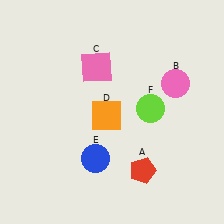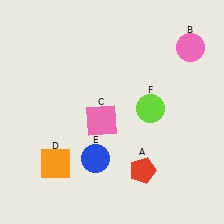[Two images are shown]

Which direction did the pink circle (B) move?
The pink circle (B) moved up.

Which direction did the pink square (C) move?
The pink square (C) moved down.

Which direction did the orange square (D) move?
The orange square (D) moved left.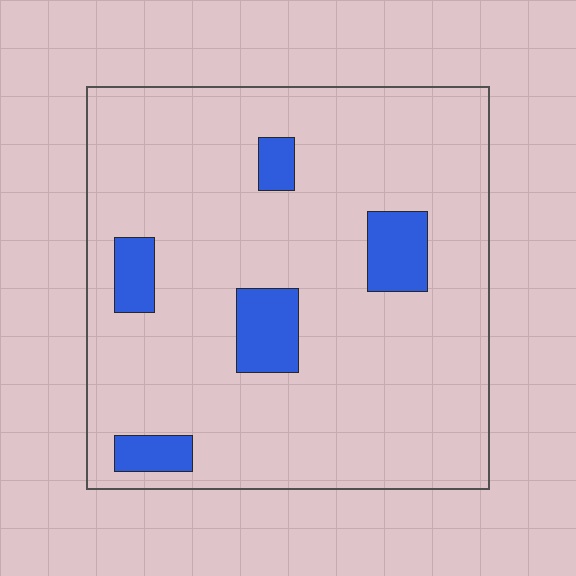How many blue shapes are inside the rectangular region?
5.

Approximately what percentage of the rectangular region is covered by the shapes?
Approximately 10%.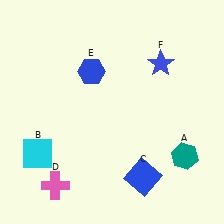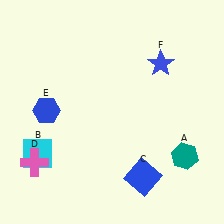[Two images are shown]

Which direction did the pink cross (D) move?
The pink cross (D) moved up.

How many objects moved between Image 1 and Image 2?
2 objects moved between the two images.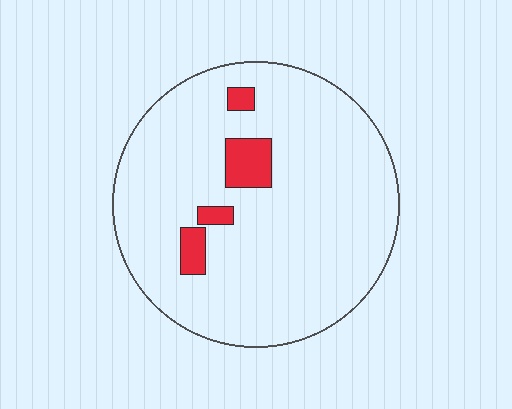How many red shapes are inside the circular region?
4.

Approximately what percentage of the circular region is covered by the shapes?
Approximately 10%.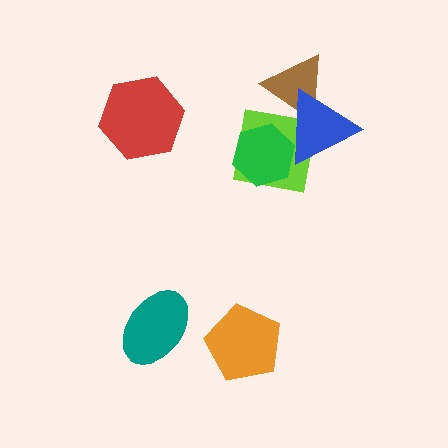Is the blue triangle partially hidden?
No, no other shape covers it.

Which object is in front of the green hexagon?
The blue triangle is in front of the green hexagon.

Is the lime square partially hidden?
Yes, it is partially covered by another shape.